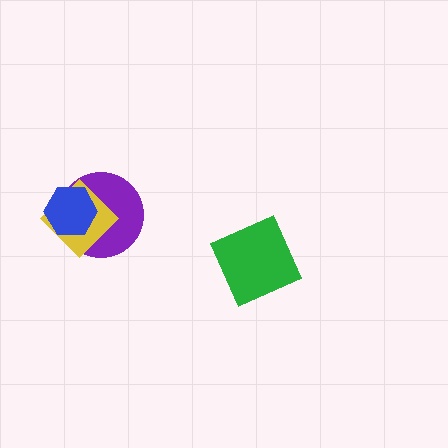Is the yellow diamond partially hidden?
Yes, it is partially covered by another shape.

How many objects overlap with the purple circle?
2 objects overlap with the purple circle.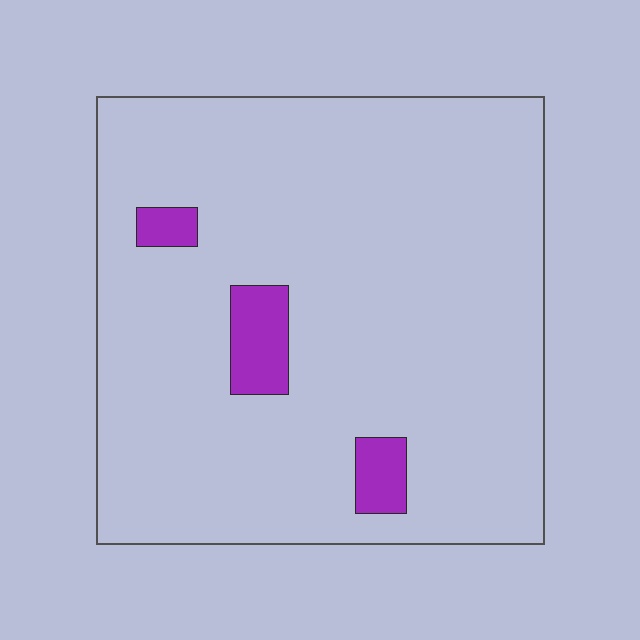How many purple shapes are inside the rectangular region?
3.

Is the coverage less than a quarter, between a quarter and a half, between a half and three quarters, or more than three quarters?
Less than a quarter.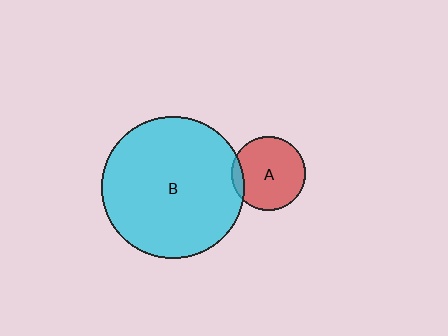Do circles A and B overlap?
Yes.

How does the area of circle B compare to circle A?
Approximately 3.7 times.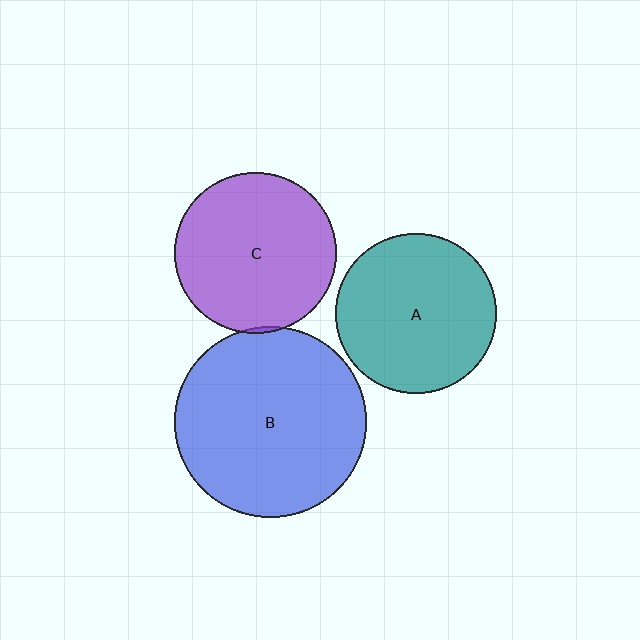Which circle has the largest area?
Circle B (blue).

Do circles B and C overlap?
Yes.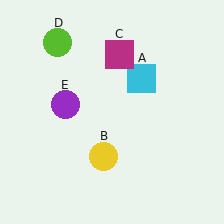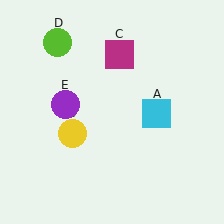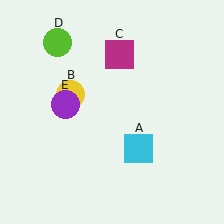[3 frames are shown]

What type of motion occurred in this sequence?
The cyan square (object A), yellow circle (object B) rotated clockwise around the center of the scene.